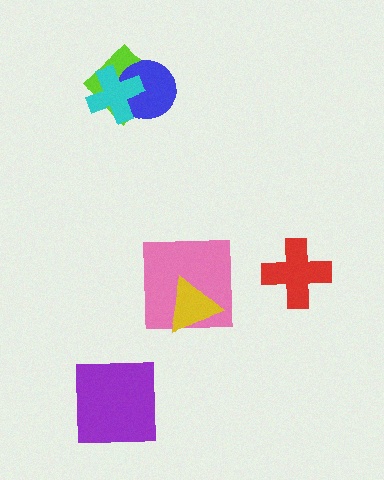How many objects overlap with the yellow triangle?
1 object overlaps with the yellow triangle.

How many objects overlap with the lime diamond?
2 objects overlap with the lime diamond.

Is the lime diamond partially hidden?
Yes, it is partially covered by another shape.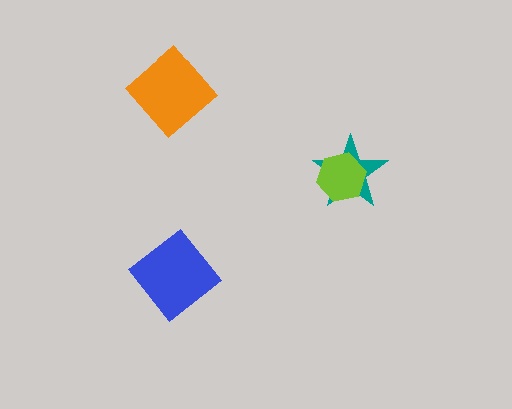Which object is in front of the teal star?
The lime hexagon is in front of the teal star.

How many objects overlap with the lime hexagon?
1 object overlaps with the lime hexagon.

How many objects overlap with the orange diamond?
0 objects overlap with the orange diamond.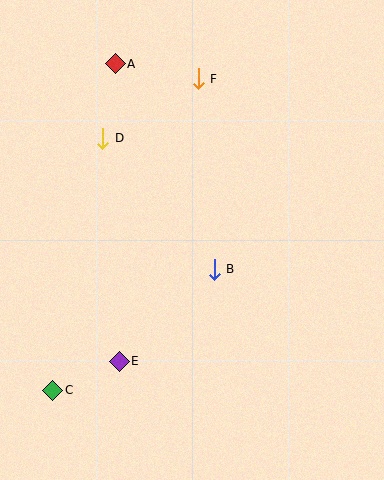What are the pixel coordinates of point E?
Point E is at (119, 362).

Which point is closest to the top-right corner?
Point F is closest to the top-right corner.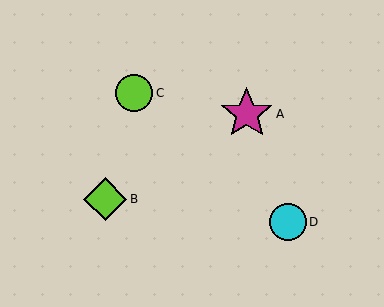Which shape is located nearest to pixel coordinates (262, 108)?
The magenta star (labeled A) at (247, 114) is nearest to that location.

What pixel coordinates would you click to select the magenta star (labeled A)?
Click at (247, 114) to select the magenta star A.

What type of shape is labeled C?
Shape C is a lime circle.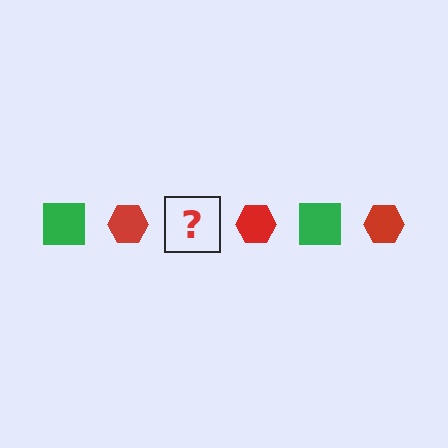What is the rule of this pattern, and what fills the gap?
The rule is that the pattern alternates between green square and red hexagon. The gap should be filled with a green square.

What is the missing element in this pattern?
The missing element is a green square.